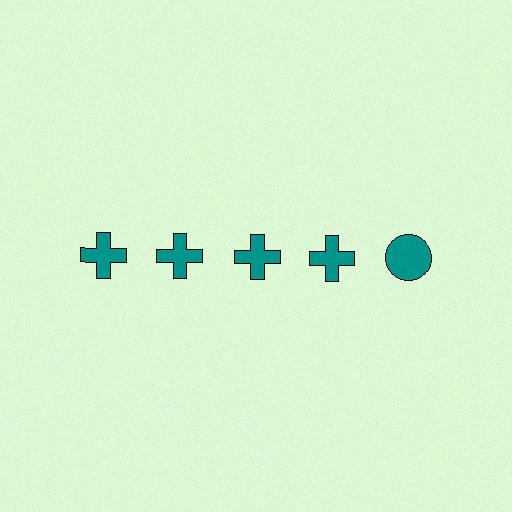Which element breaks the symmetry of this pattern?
The teal circle in the top row, rightmost column breaks the symmetry. All other shapes are teal crosses.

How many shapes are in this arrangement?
There are 5 shapes arranged in a grid pattern.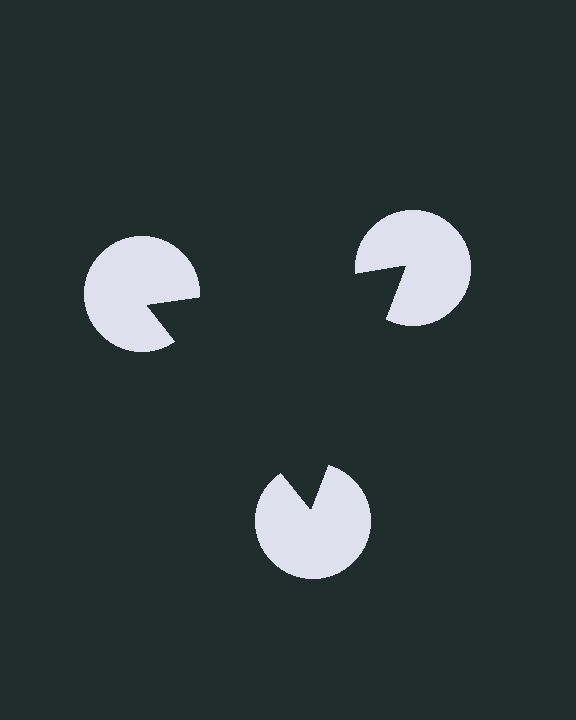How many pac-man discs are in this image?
There are 3 — one at each vertex of the illusory triangle.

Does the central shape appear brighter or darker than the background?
It typically appears slightly darker than the background, even though no actual brightness change is drawn.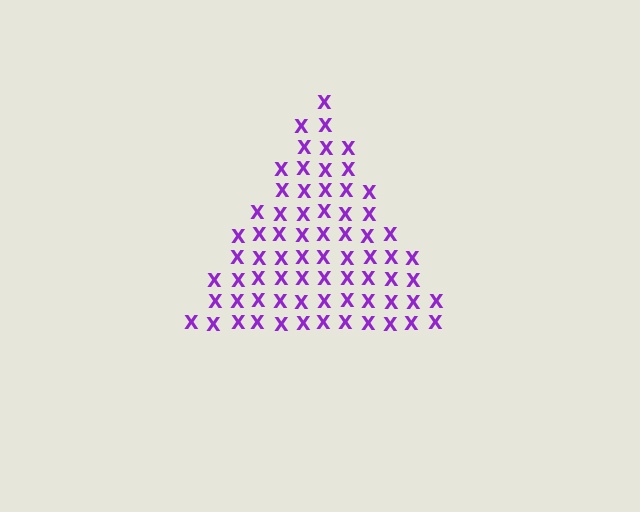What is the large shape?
The large shape is a triangle.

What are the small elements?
The small elements are letter X's.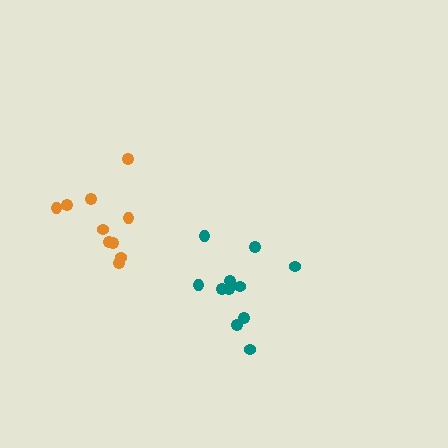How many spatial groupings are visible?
There are 2 spatial groupings.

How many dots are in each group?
Group 1: 10 dots, Group 2: 11 dots (21 total).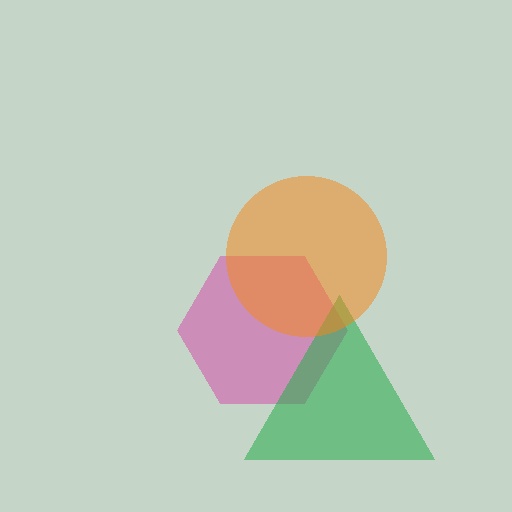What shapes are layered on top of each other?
The layered shapes are: a magenta hexagon, a green triangle, an orange circle.